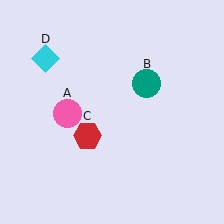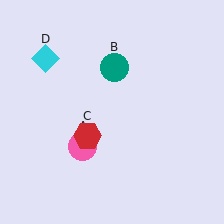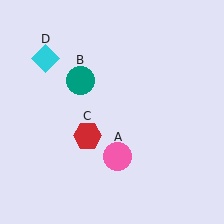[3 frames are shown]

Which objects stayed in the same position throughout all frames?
Red hexagon (object C) and cyan diamond (object D) remained stationary.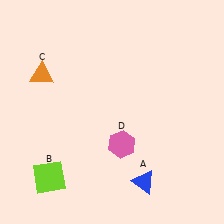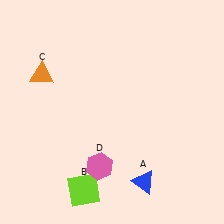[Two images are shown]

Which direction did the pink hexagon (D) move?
The pink hexagon (D) moved left.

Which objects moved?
The objects that moved are: the lime square (B), the pink hexagon (D).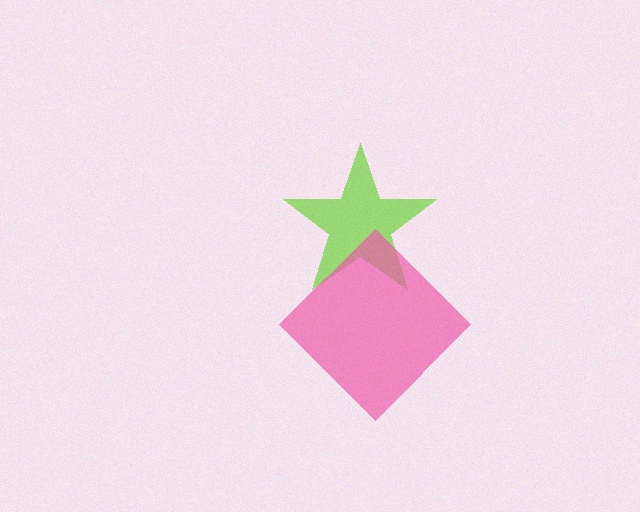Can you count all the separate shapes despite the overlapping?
Yes, there are 2 separate shapes.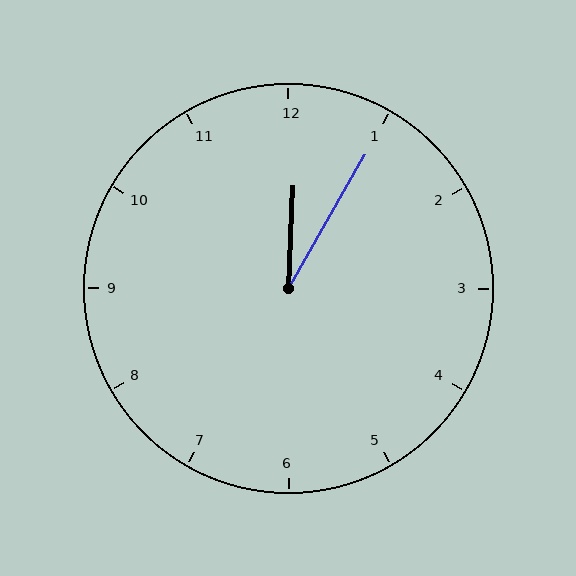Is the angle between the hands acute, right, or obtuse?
It is acute.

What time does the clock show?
12:05.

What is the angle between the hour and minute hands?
Approximately 28 degrees.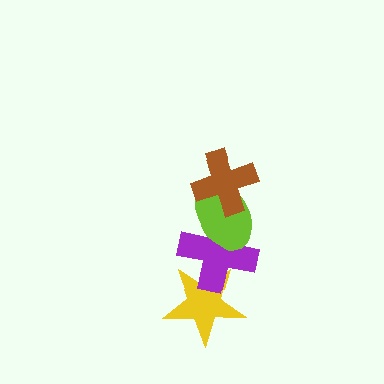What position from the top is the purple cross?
The purple cross is 3rd from the top.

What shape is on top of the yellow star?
The purple cross is on top of the yellow star.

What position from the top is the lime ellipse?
The lime ellipse is 2nd from the top.